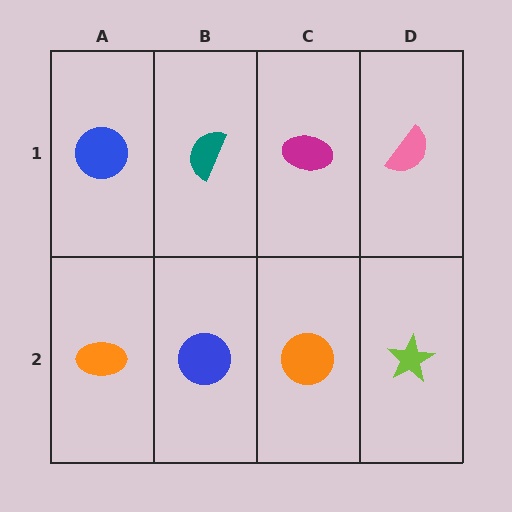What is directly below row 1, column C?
An orange circle.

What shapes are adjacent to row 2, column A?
A blue circle (row 1, column A), a blue circle (row 2, column B).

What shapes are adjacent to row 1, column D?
A lime star (row 2, column D), a magenta ellipse (row 1, column C).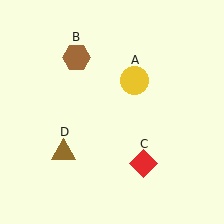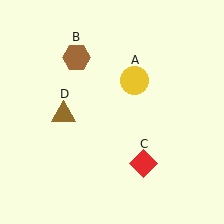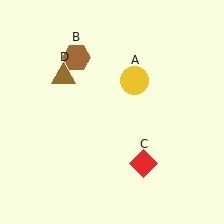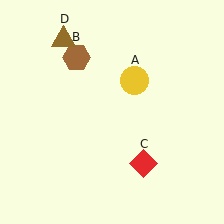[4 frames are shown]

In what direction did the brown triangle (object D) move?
The brown triangle (object D) moved up.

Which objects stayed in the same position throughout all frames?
Yellow circle (object A) and brown hexagon (object B) and red diamond (object C) remained stationary.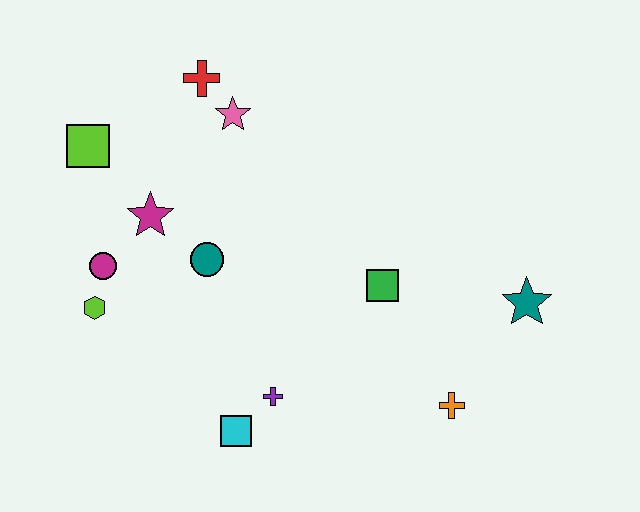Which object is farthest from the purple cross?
The red cross is farthest from the purple cross.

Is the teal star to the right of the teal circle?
Yes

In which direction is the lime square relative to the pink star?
The lime square is to the left of the pink star.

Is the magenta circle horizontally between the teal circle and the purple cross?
No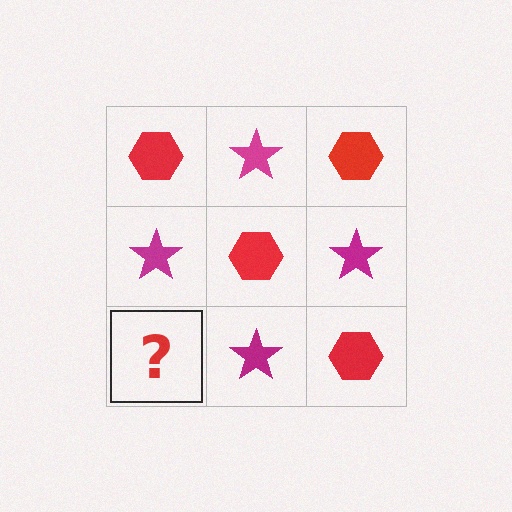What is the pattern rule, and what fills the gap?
The rule is that it alternates red hexagon and magenta star in a checkerboard pattern. The gap should be filled with a red hexagon.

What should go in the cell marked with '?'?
The missing cell should contain a red hexagon.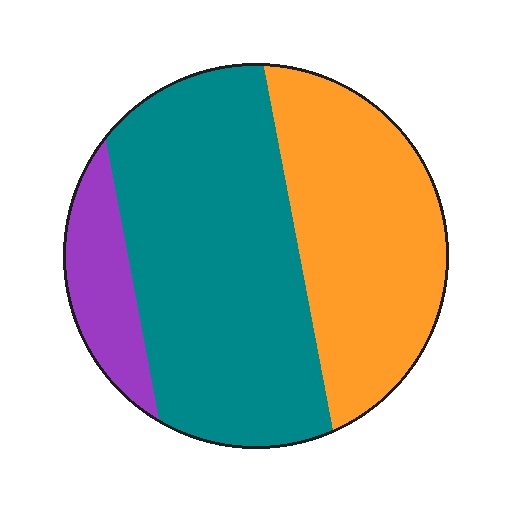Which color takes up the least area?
Purple, at roughly 10%.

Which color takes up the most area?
Teal, at roughly 50%.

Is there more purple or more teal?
Teal.